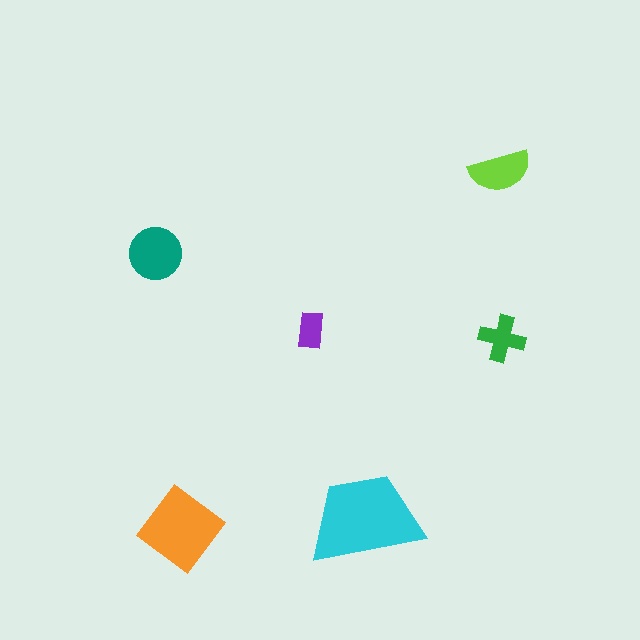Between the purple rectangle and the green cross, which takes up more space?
The green cross.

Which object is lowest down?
The orange diamond is bottommost.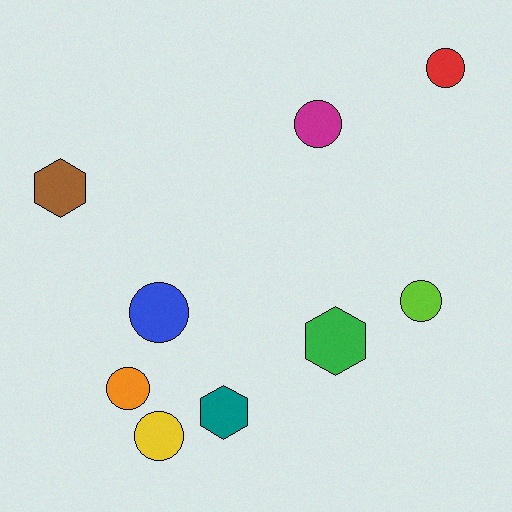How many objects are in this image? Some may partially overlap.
There are 9 objects.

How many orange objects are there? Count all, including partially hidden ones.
There is 1 orange object.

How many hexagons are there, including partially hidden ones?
There are 3 hexagons.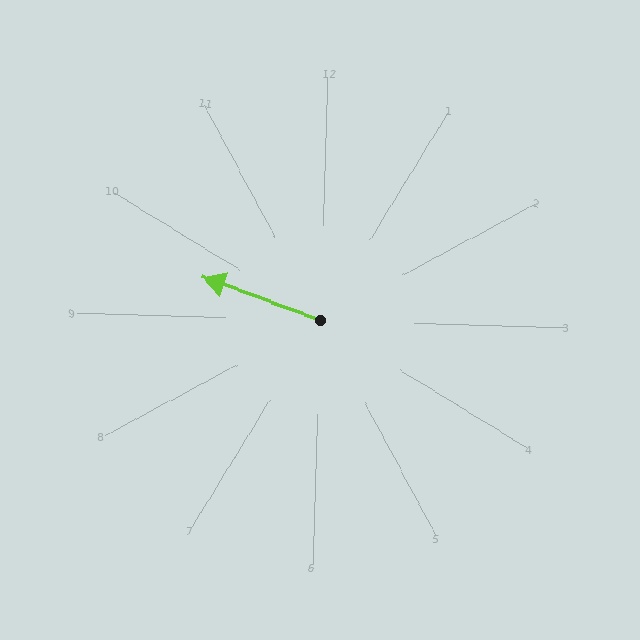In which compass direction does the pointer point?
West.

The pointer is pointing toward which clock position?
Roughly 10 o'clock.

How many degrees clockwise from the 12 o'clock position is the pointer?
Approximately 288 degrees.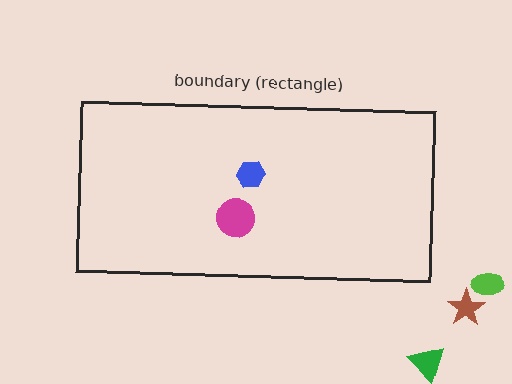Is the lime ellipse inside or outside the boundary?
Outside.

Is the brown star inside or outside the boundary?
Outside.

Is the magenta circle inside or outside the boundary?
Inside.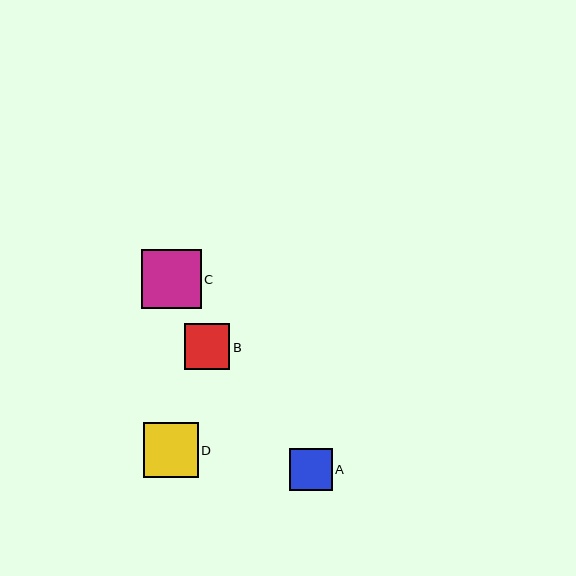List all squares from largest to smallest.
From largest to smallest: C, D, B, A.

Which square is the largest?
Square C is the largest with a size of approximately 59 pixels.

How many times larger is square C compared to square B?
Square C is approximately 1.3 times the size of square B.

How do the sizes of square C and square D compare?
Square C and square D are approximately the same size.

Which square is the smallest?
Square A is the smallest with a size of approximately 43 pixels.